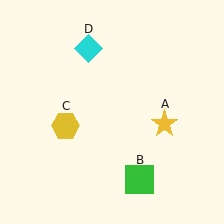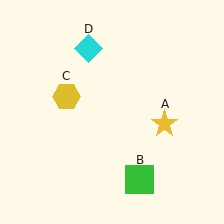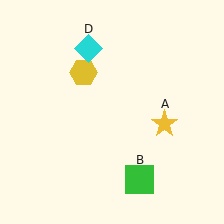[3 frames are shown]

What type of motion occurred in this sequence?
The yellow hexagon (object C) rotated clockwise around the center of the scene.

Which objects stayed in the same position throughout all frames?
Yellow star (object A) and green square (object B) and cyan diamond (object D) remained stationary.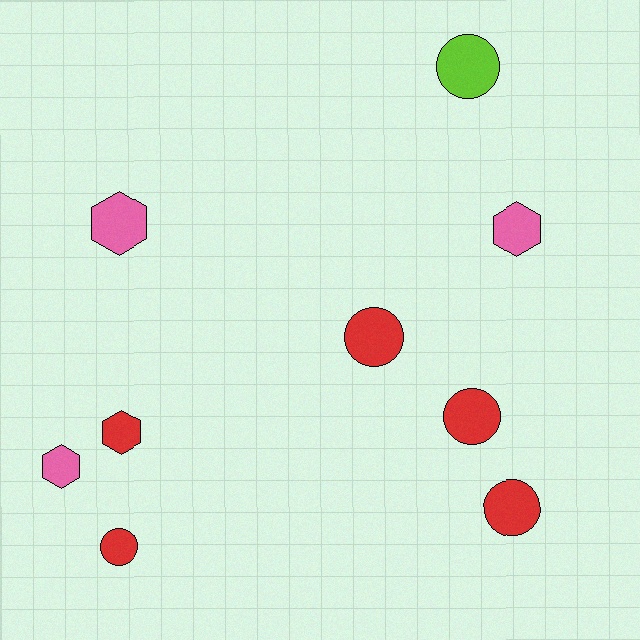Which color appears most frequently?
Red, with 5 objects.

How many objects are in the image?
There are 9 objects.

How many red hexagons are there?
There is 1 red hexagon.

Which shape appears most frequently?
Circle, with 5 objects.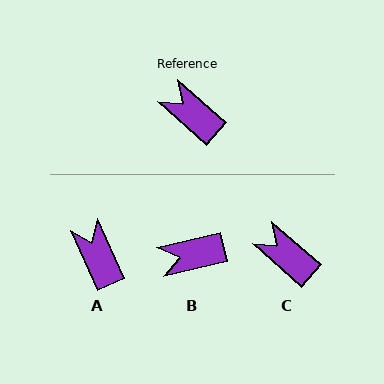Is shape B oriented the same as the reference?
No, it is off by about 54 degrees.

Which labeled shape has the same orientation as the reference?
C.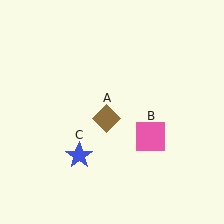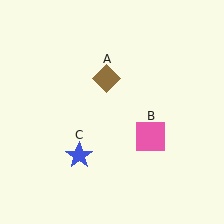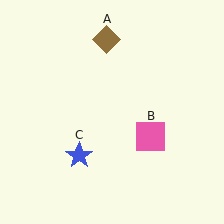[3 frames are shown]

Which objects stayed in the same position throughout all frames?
Pink square (object B) and blue star (object C) remained stationary.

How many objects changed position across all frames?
1 object changed position: brown diamond (object A).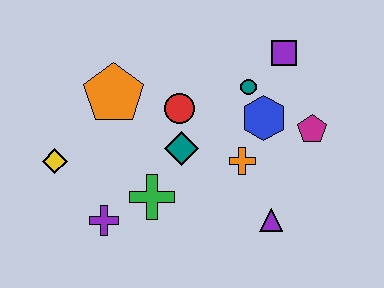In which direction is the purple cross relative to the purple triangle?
The purple cross is to the left of the purple triangle.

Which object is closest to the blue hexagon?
The teal circle is closest to the blue hexagon.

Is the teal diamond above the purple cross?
Yes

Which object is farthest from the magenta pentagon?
The yellow diamond is farthest from the magenta pentagon.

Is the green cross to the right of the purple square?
No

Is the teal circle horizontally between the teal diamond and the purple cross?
No